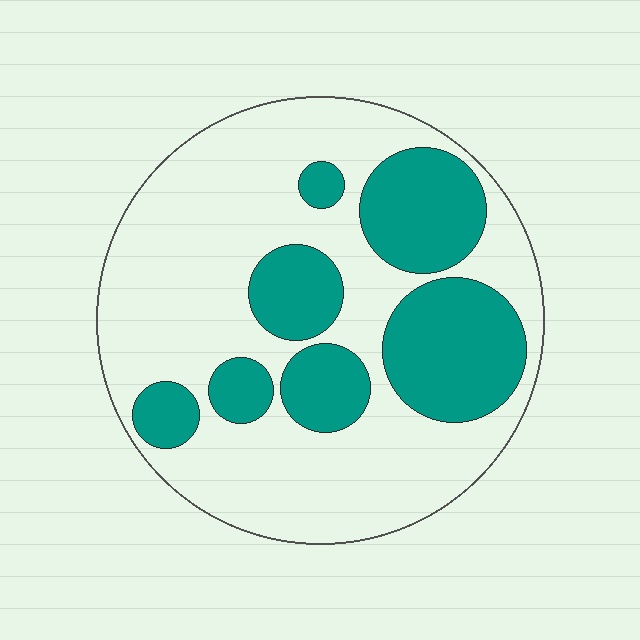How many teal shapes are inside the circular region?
7.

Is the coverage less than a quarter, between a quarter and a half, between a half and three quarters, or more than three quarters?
Between a quarter and a half.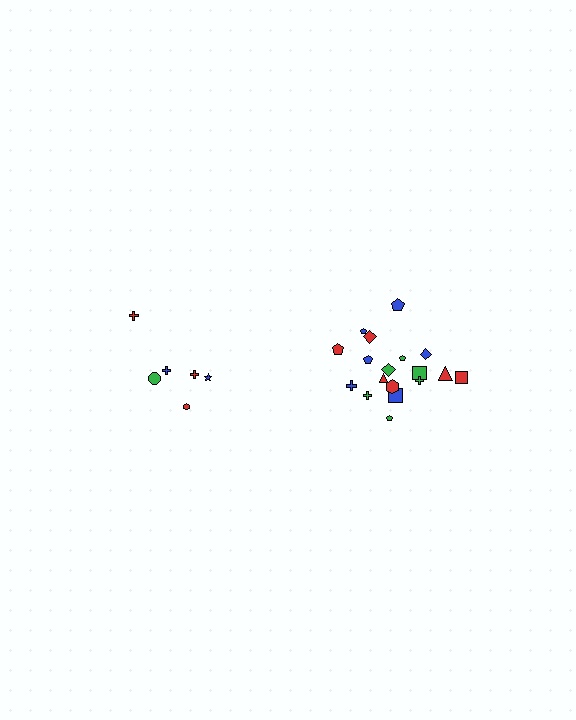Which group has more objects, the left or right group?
The right group.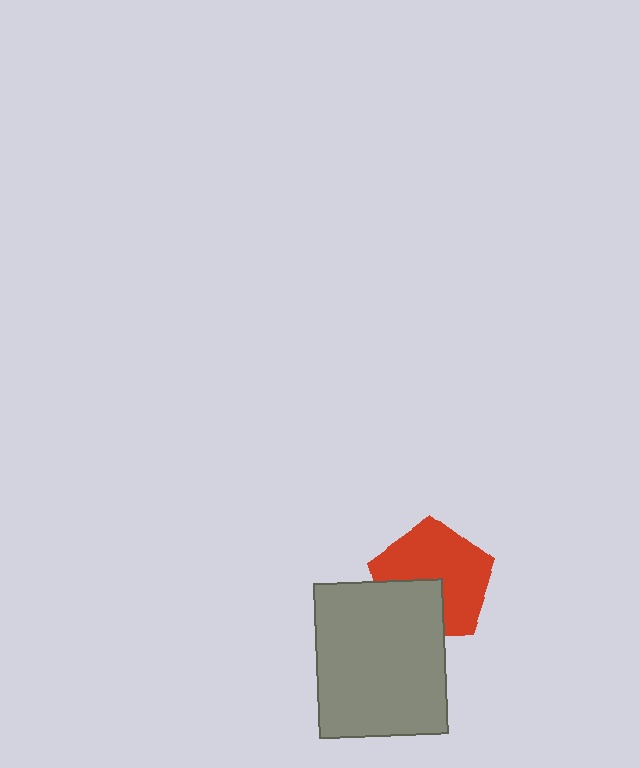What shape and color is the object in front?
The object in front is a gray rectangle.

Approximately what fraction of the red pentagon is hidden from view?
Roughly 32% of the red pentagon is hidden behind the gray rectangle.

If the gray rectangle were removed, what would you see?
You would see the complete red pentagon.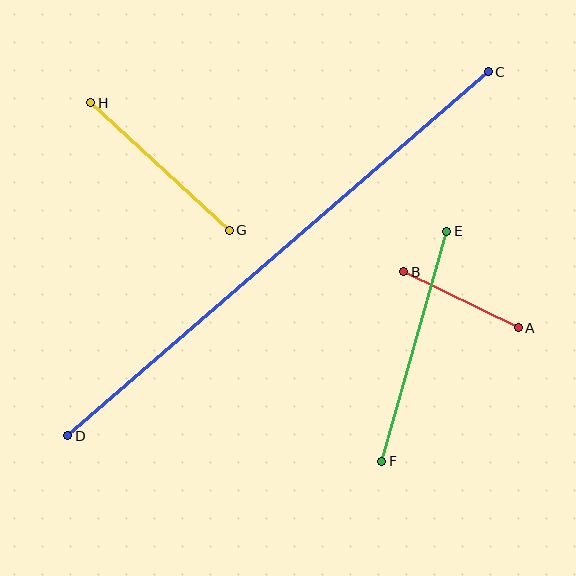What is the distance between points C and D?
The distance is approximately 556 pixels.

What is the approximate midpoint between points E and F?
The midpoint is at approximately (414, 346) pixels.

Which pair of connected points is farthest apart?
Points C and D are farthest apart.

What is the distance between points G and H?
The distance is approximately 188 pixels.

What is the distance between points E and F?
The distance is approximately 239 pixels.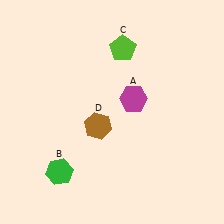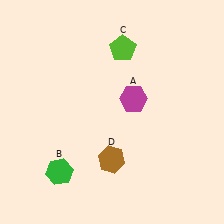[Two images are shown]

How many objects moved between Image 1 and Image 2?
1 object moved between the two images.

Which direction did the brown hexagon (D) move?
The brown hexagon (D) moved down.